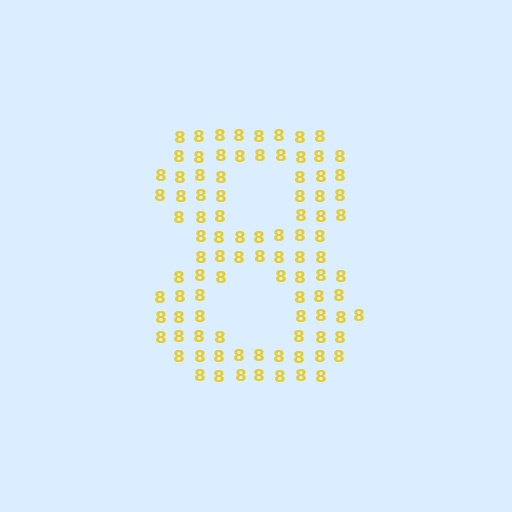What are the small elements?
The small elements are digit 8's.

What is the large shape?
The large shape is the digit 8.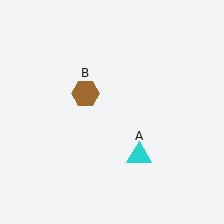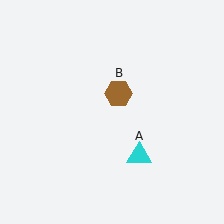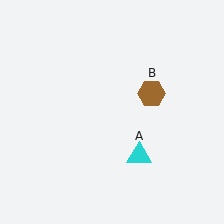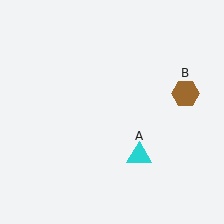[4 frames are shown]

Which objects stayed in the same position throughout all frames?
Cyan triangle (object A) remained stationary.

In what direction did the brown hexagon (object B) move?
The brown hexagon (object B) moved right.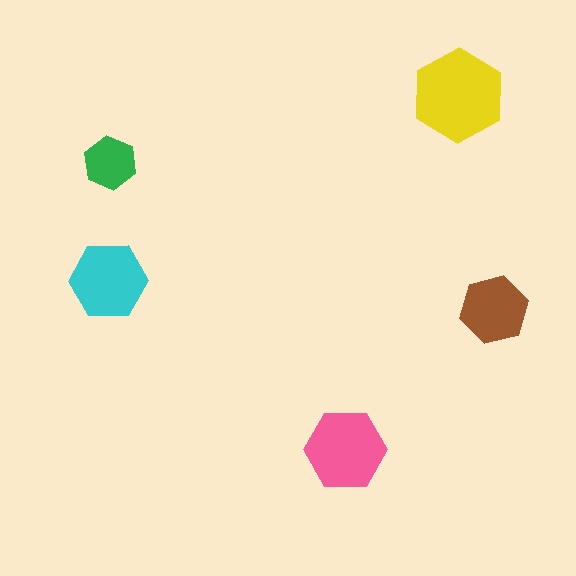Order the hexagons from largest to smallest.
the yellow one, the pink one, the cyan one, the brown one, the green one.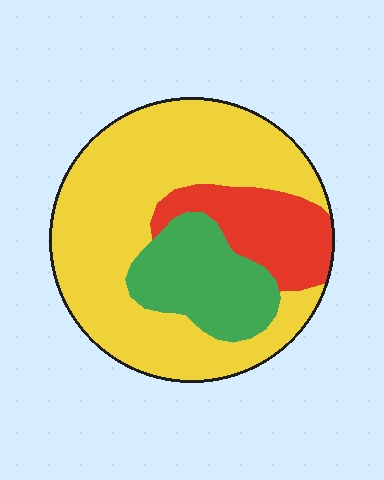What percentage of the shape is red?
Red takes up between a sixth and a third of the shape.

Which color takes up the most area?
Yellow, at roughly 65%.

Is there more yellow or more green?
Yellow.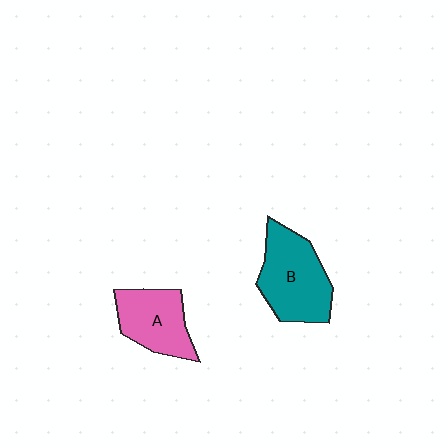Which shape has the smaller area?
Shape A (pink).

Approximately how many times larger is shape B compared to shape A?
Approximately 1.3 times.